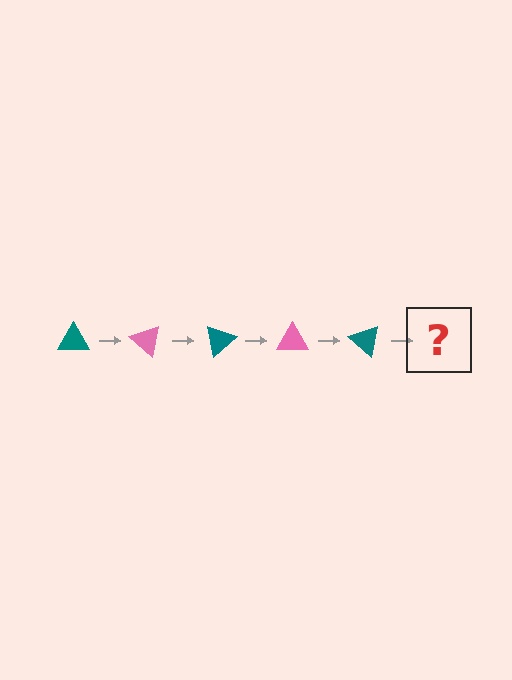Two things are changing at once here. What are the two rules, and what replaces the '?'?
The two rules are that it rotates 40 degrees each step and the color cycles through teal and pink. The '?' should be a pink triangle, rotated 200 degrees from the start.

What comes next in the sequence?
The next element should be a pink triangle, rotated 200 degrees from the start.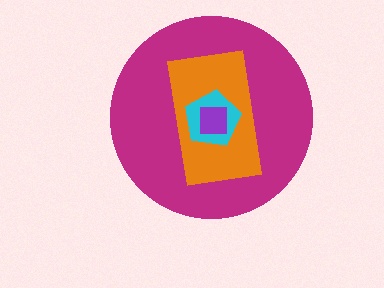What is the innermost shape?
The purple square.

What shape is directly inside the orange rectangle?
The cyan pentagon.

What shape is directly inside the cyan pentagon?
The purple square.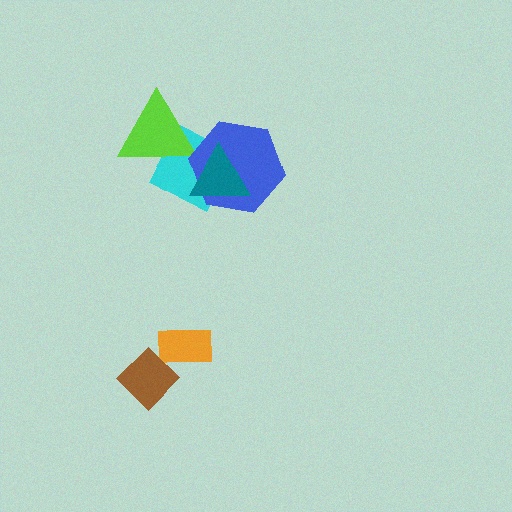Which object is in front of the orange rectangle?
The brown diamond is in front of the orange rectangle.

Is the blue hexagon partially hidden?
Yes, it is partially covered by another shape.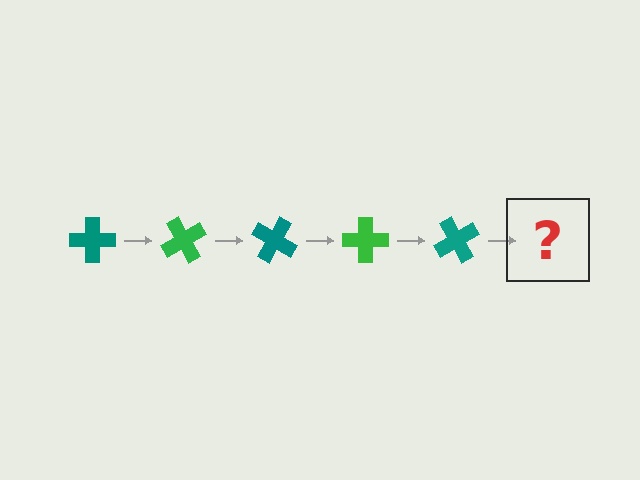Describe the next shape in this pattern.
It should be a green cross, rotated 300 degrees from the start.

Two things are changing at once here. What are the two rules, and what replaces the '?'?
The two rules are that it rotates 60 degrees each step and the color cycles through teal and green. The '?' should be a green cross, rotated 300 degrees from the start.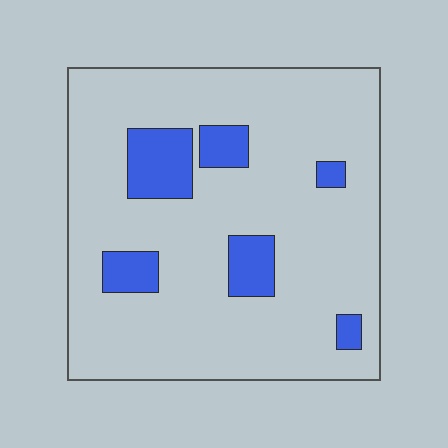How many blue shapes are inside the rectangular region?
6.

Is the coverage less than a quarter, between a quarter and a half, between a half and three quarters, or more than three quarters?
Less than a quarter.